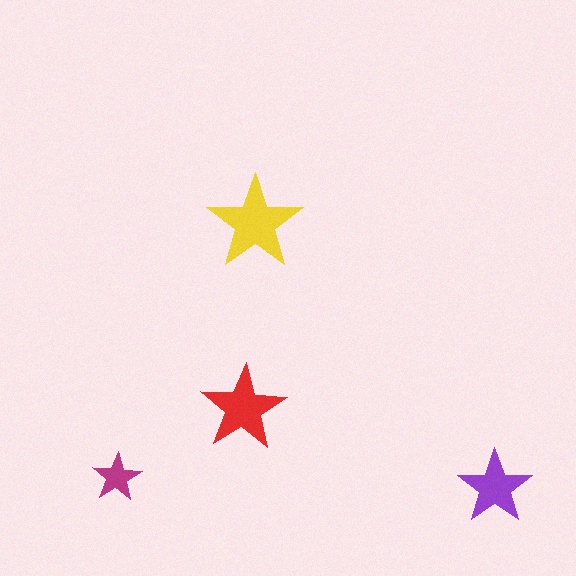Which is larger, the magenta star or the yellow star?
The yellow one.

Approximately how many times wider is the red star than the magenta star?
About 1.5 times wider.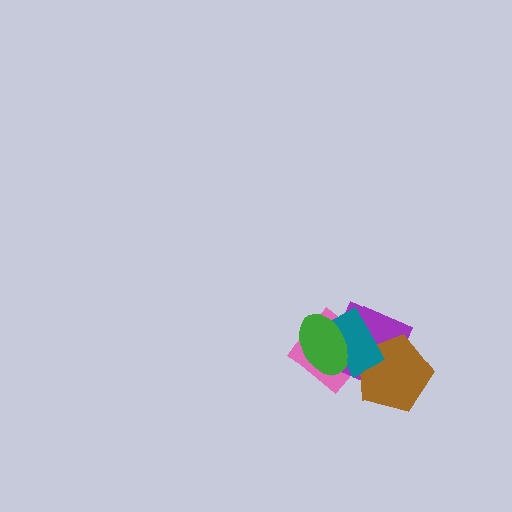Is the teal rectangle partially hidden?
Yes, it is partially covered by another shape.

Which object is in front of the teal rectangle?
The green ellipse is in front of the teal rectangle.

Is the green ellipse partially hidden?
No, no other shape covers it.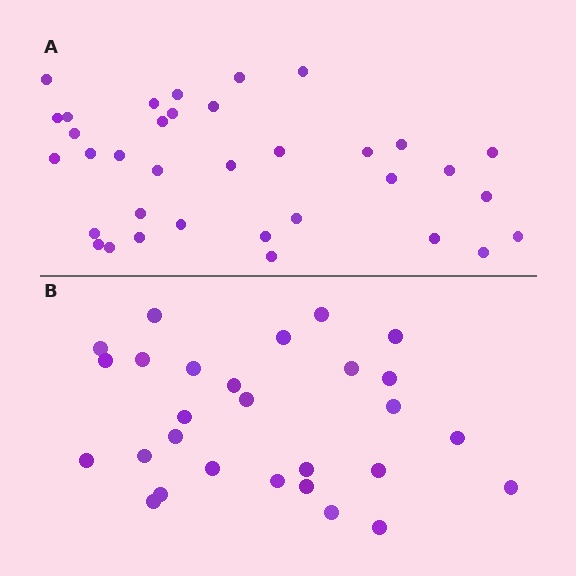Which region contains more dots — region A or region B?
Region A (the top region) has more dots.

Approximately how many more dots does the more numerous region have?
Region A has roughly 8 or so more dots than region B.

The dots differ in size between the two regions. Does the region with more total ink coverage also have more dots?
No. Region B has more total ink coverage because its dots are larger, but region A actually contains more individual dots. Total area can be misleading — the number of items is what matters here.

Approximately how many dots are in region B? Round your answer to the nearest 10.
About 30 dots. (The exact count is 28, which rounds to 30.)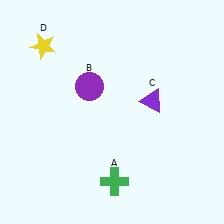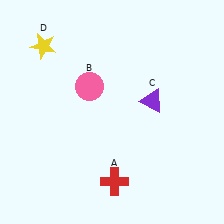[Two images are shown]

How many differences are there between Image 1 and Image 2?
There are 2 differences between the two images.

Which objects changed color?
A changed from green to red. B changed from purple to pink.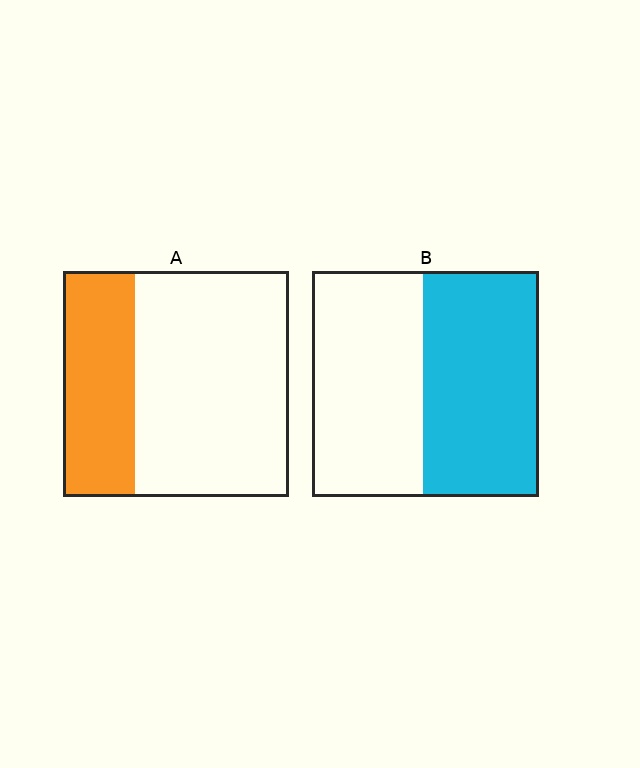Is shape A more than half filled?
No.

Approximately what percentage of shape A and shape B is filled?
A is approximately 30% and B is approximately 50%.